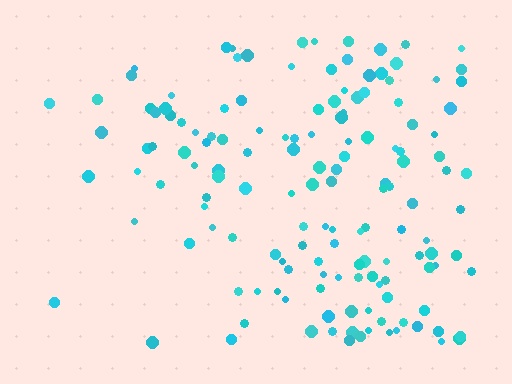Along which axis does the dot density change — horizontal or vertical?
Horizontal.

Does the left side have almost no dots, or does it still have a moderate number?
Still a moderate number, just noticeably fewer than the right.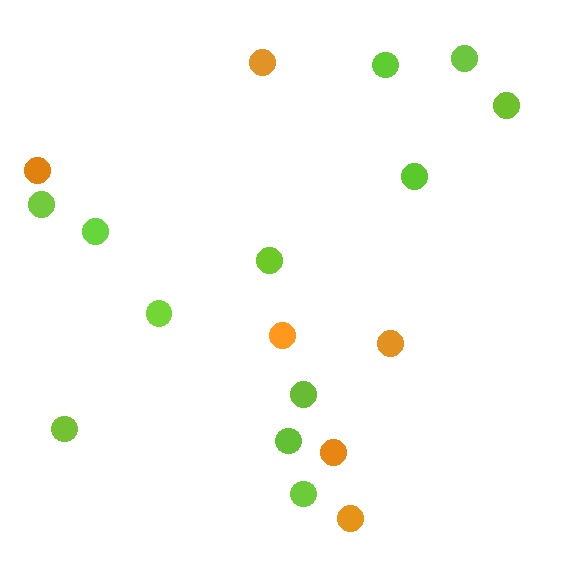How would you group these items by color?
There are 2 groups: one group of orange circles (6) and one group of lime circles (12).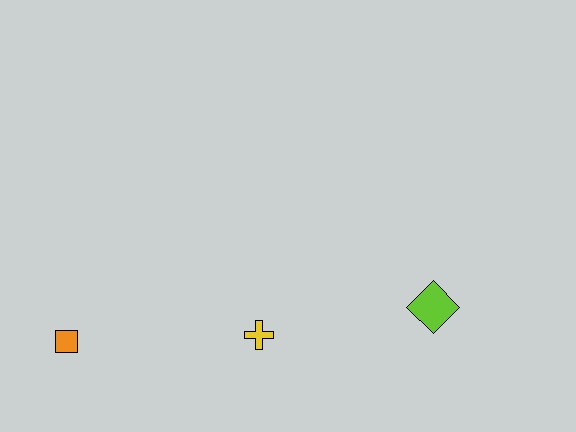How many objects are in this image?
There are 3 objects.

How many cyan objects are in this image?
There are no cyan objects.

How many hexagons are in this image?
There are no hexagons.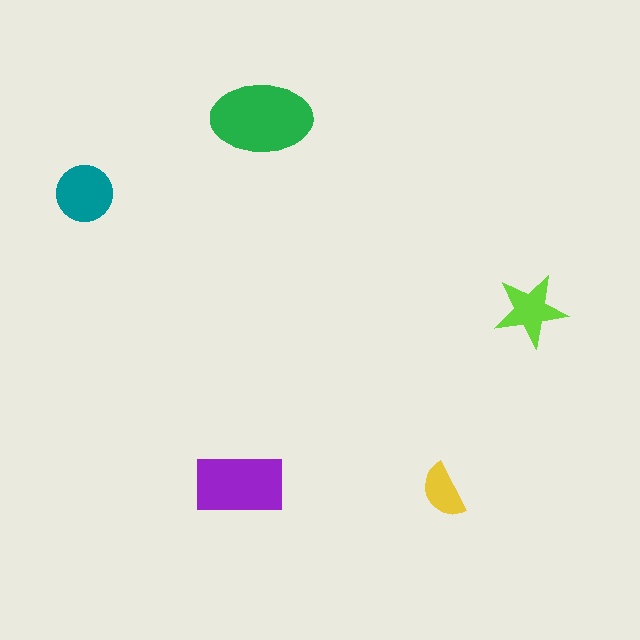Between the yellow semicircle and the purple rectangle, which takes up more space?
The purple rectangle.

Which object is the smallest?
The yellow semicircle.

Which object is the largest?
The green ellipse.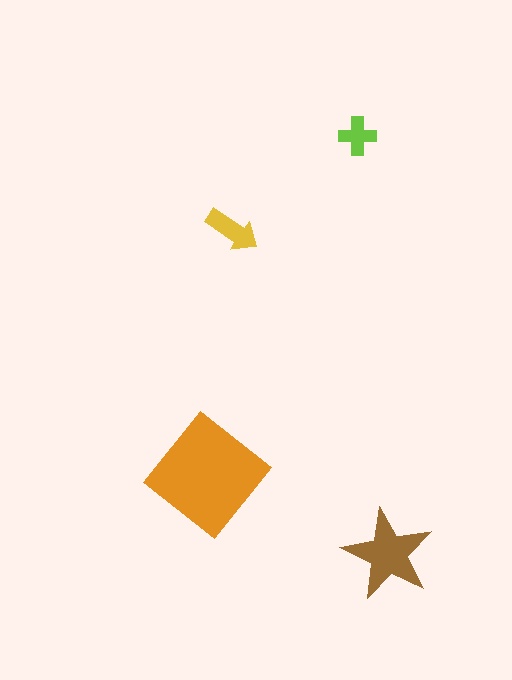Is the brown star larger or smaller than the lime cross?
Larger.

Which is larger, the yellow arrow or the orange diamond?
The orange diamond.